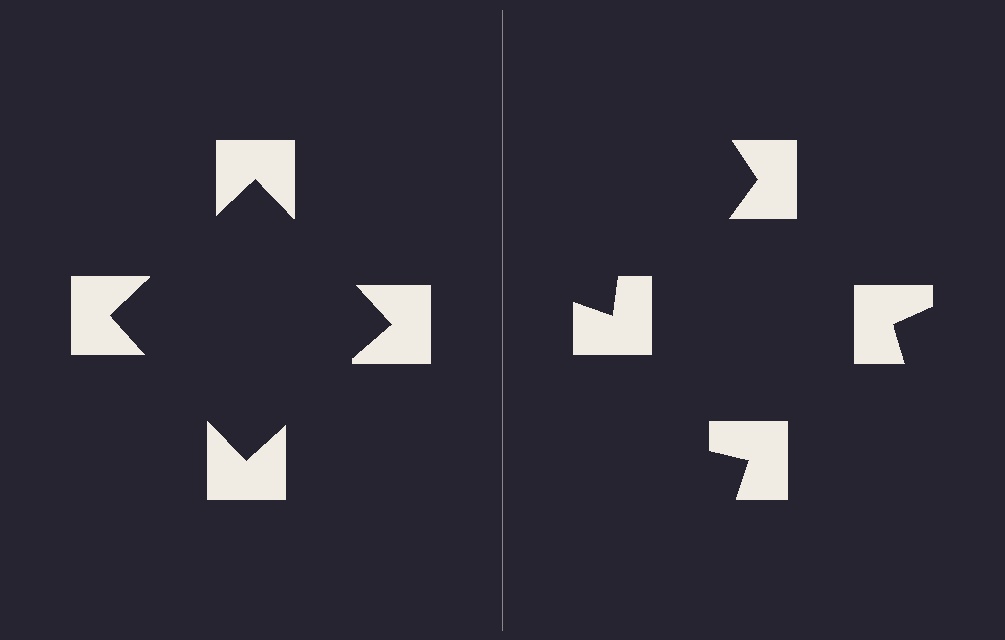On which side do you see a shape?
An illusory square appears on the left side. On the right side the wedge cuts are rotated, so no coherent shape forms.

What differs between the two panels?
The notched squares are positioned identically on both sides; only the wedge orientations differ. On the left they align to a square; on the right they are misaligned.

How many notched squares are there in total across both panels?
8 — 4 on each side.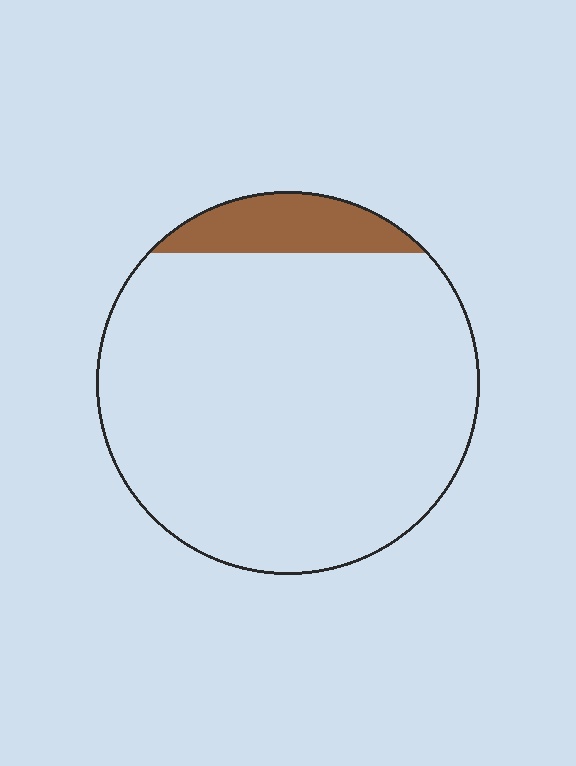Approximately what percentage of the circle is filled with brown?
Approximately 10%.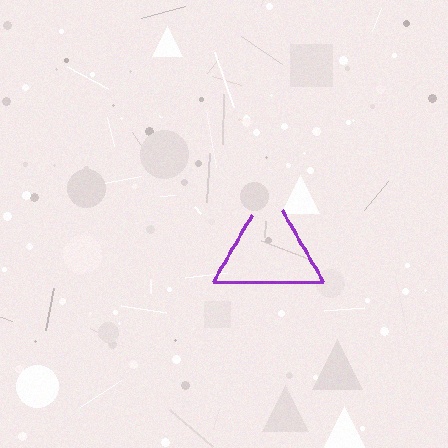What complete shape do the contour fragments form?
The contour fragments form a triangle.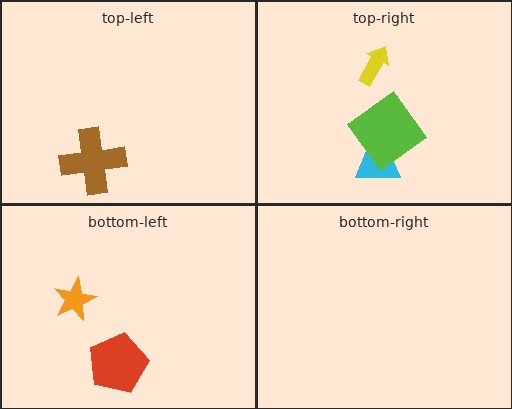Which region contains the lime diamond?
The top-right region.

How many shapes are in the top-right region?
3.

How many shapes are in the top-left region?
1.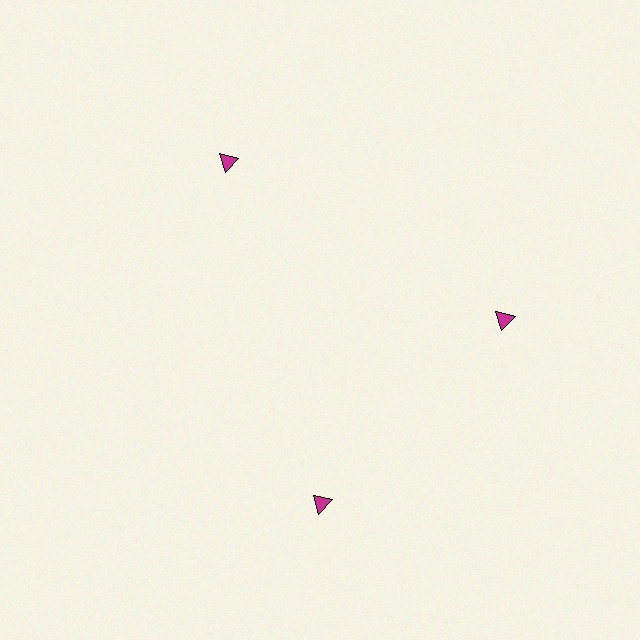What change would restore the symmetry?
The symmetry would be restored by rotating it back into even spacing with its neighbors so that all 3 triangles sit at equal angles and equal distance from the center.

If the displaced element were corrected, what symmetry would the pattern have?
It would have 3-fold rotational symmetry — the pattern would map onto itself every 120 degrees.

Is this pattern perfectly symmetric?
No. The 3 magenta triangles are arranged in a ring, but one element near the 7 o'clock position is rotated out of alignment along the ring, breaking the 3-fold rotational symmetry.